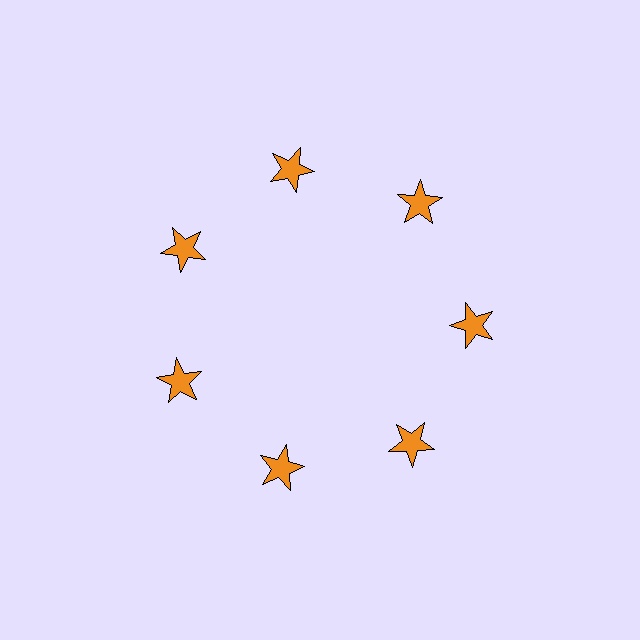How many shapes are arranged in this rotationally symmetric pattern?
There are 7 shapes, arranged in 7 groups of 1.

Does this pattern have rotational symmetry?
Yes, this pattern has 7-fold rotational symmetry. It looks the same after rotating 51 degrees around the center.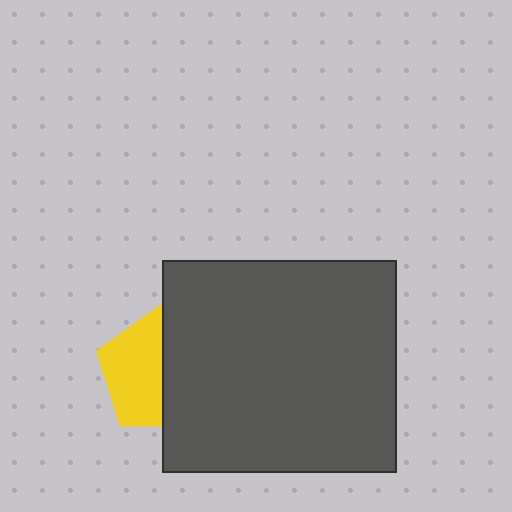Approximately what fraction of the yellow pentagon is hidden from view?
Roughly 48% of the yellow pentagon is hidden behind the dark gray rectangle.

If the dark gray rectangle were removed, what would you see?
You would see the complete yellow pentagon.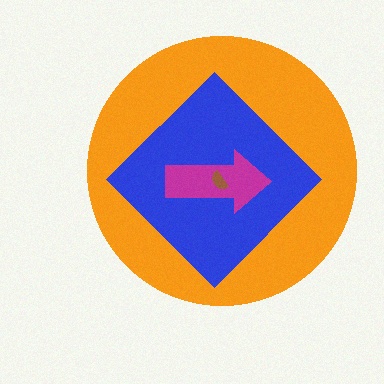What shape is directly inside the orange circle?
The blue diamond.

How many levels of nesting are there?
4.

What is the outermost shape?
The orange circle.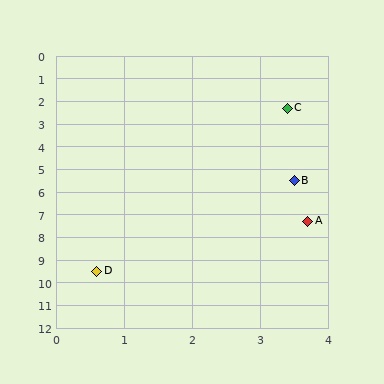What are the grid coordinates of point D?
Point D is at approximately (0.6, 9.5).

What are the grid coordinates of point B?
Point B is at approximately (3.5, 5.5).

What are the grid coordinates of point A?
Point A is at approximately (3.7, 7.3).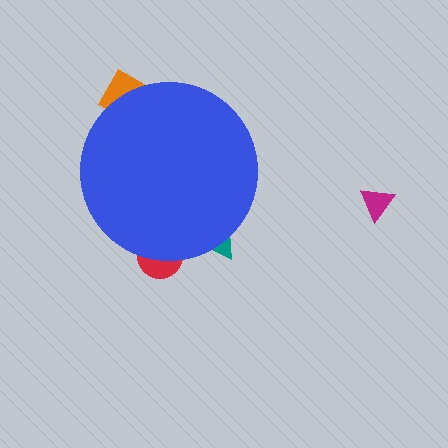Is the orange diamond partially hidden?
Yes, the orange diamond is partially hidden behind the blue circle.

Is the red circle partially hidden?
Yes, the red circle is partially hidden behind the blue circle.